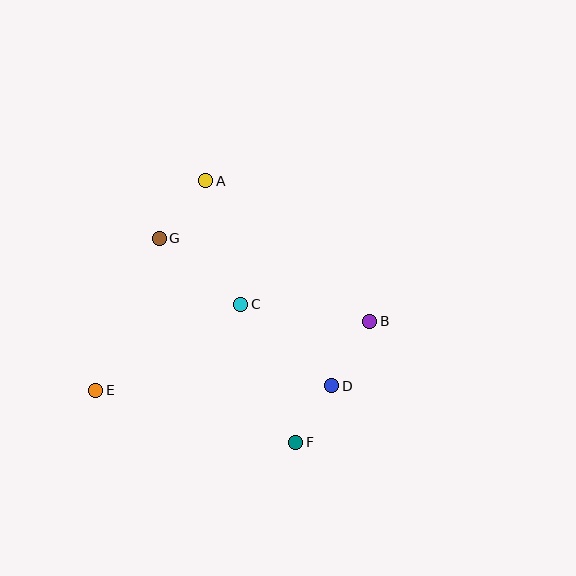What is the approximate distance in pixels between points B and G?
The distance between B and G is approximately 226 pixels.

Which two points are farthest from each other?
Points B and E are farthest from each other.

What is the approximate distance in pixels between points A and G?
The distance between A and G is approximately 74 pixels.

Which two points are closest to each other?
Points D and F are closest to each other.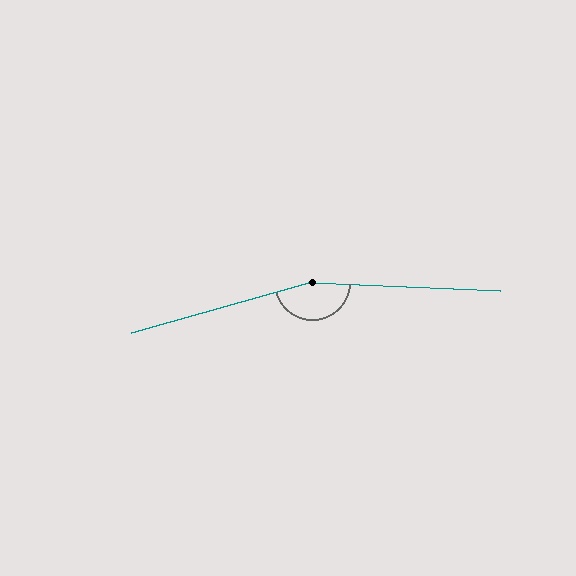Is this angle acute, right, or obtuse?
It is obtuse.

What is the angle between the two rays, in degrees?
Approximately 162 degrees.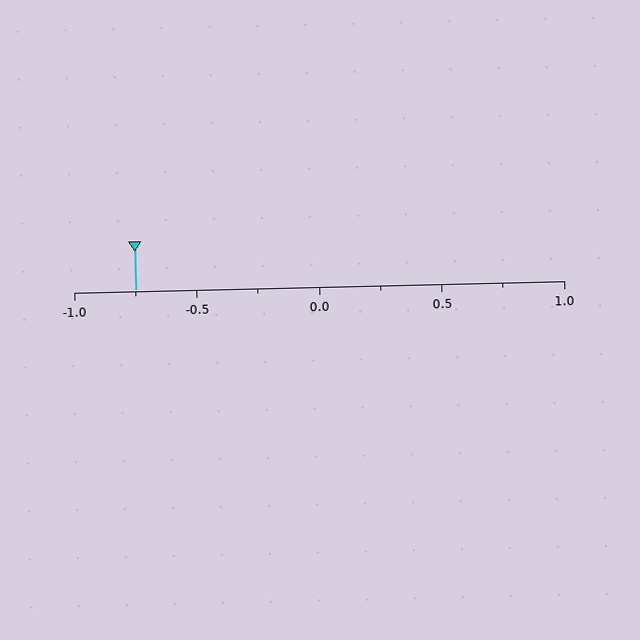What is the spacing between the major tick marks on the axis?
The major ticks are spaced 0.5 apart.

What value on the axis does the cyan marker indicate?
The marker indicates approximately -0.75.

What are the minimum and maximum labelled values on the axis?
The axis runs from -1.0 to 1.0.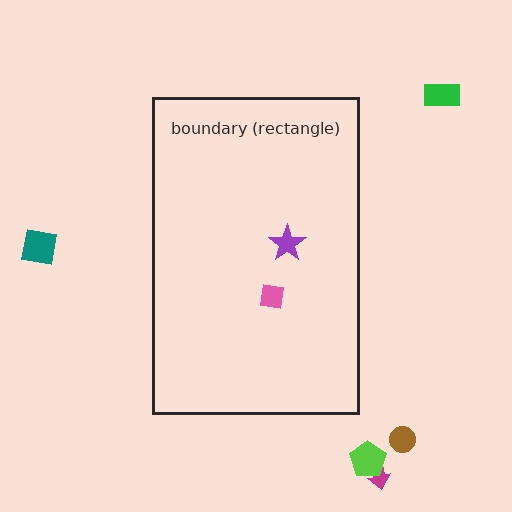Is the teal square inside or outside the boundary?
Outside.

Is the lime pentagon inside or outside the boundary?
Outside.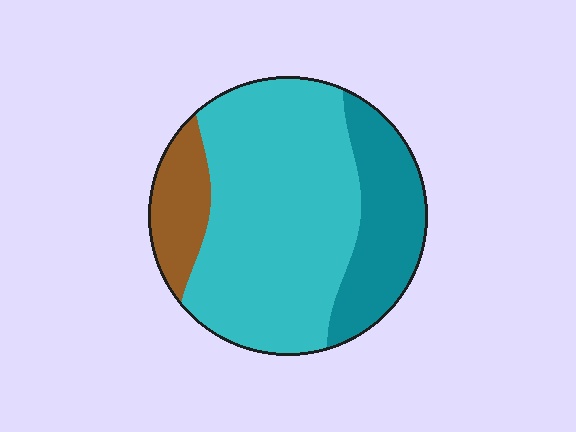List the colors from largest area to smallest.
From largest to smallest: cyan, teal, brown.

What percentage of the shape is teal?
Teal covers 24% of the shape.